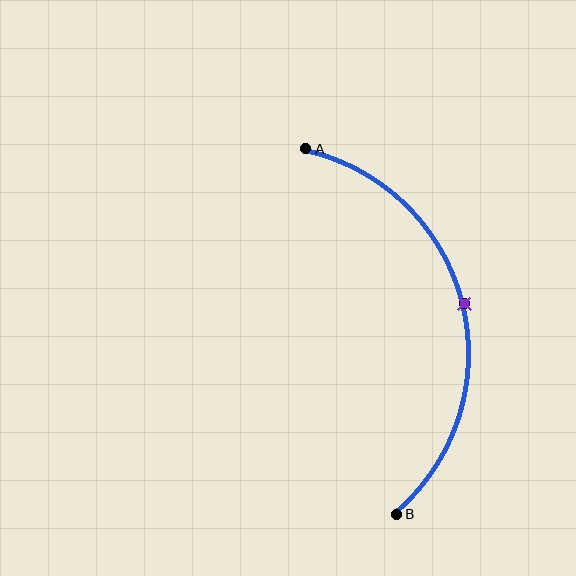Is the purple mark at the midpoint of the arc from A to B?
Yes. The purple mark lies on the arc at equal arc-length from both A and B — it is the arc midpoint.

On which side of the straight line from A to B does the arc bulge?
The arc bulges to the right of the straight line connecting A and B.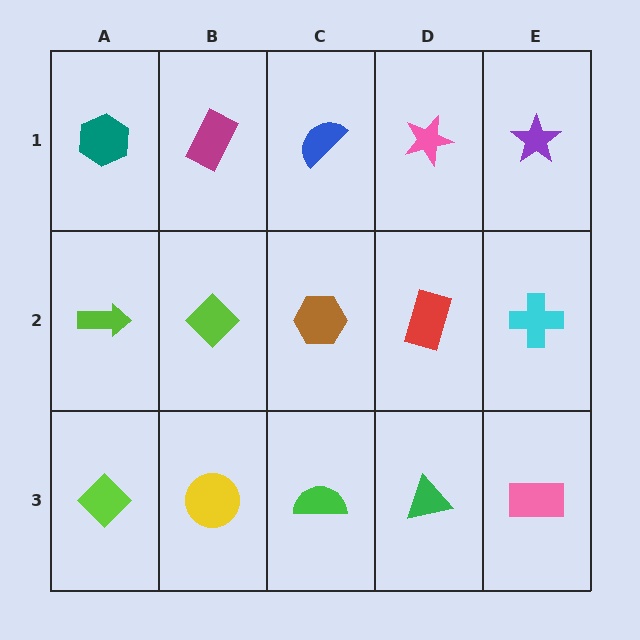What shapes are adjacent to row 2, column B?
A magenta rectangle (row 1, column B), a yellow circle (row 3, column B), a lime arrow (row 2, column A), a brown hexagon (row 2, column C).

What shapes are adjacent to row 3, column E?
A cyan cross (row 2, column E), a green triangle (row 3, column D).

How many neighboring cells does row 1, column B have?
3.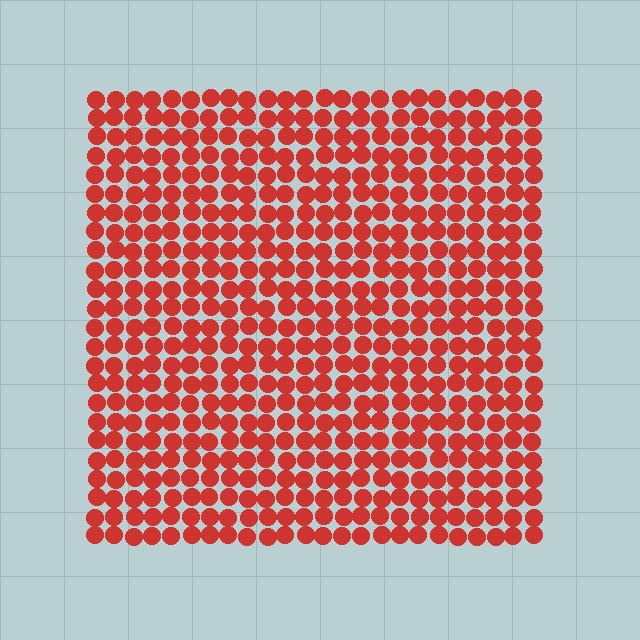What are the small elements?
The small elements are circles.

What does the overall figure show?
The overall figure shows a square.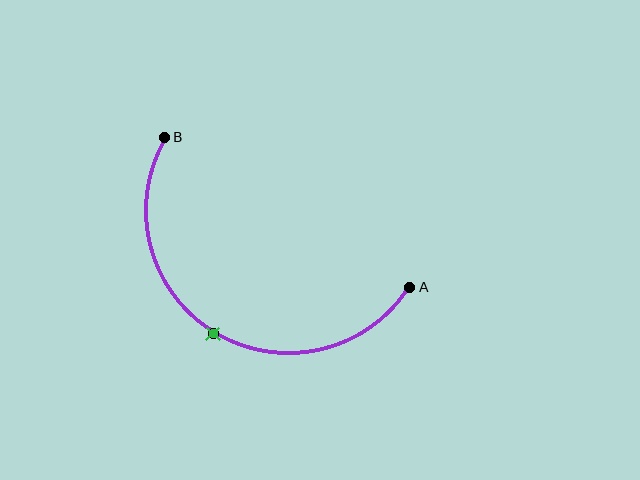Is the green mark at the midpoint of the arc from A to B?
Yes. The green mark lies on the arc at equal arc-length from both A and B — it is the arc midpoint.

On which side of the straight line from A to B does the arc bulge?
The arc bulges below the straight line connecting A and B.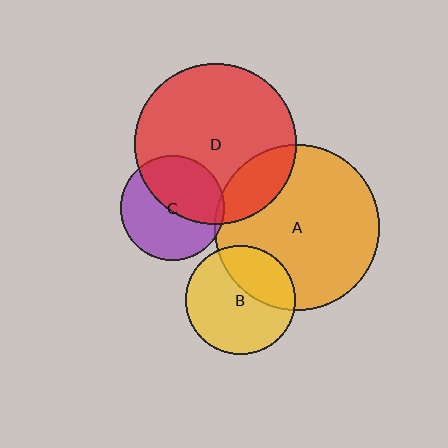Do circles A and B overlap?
Yes.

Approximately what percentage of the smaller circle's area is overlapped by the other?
Approximately 35%.